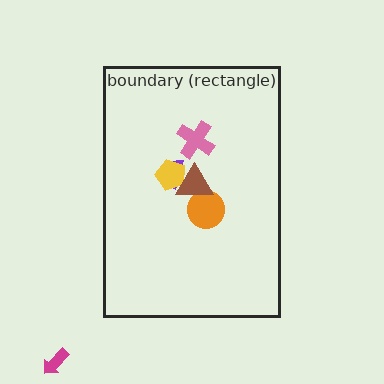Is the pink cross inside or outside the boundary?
Inside.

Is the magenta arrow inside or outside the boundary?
Outside.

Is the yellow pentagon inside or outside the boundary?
Inside.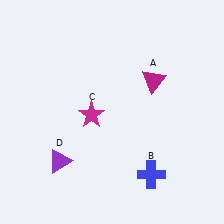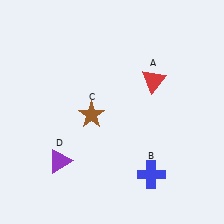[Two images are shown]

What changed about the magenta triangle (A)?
In Image 1, A is magenta. In Image 2, it changed to red.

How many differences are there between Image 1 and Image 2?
There are 2 differences between the two images.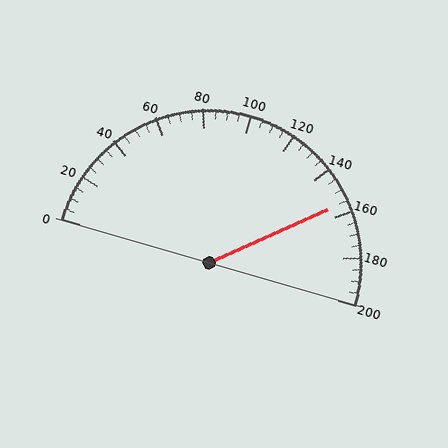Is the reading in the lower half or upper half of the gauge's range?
The reading is in the upper half of the range (0 to 200).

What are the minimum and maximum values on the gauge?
The gauge ranges from 0 to 200.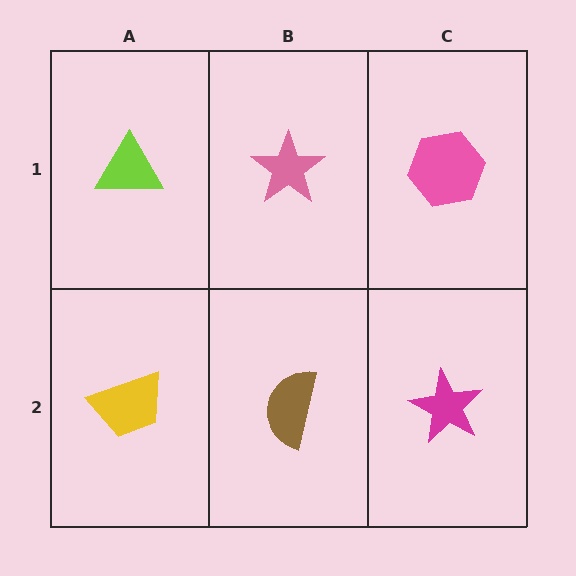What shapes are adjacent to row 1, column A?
A yellow trapezoid (row 2, column A), a pink star (row 1, column B).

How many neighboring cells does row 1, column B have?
3.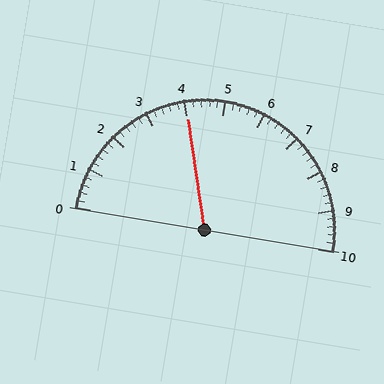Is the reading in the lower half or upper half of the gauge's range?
The reading is in the lower half of the range (0 to 10).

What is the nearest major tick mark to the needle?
The nearest major tick mark is 4.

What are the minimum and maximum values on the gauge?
The gauge ranges from 0 to 10.